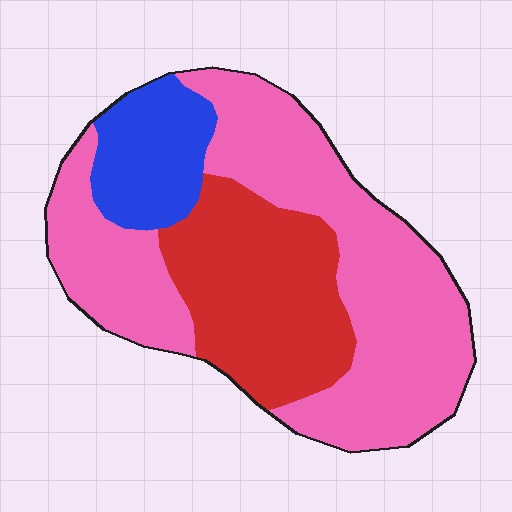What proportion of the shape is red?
Red covers around 30% of the shape.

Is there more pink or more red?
Pink.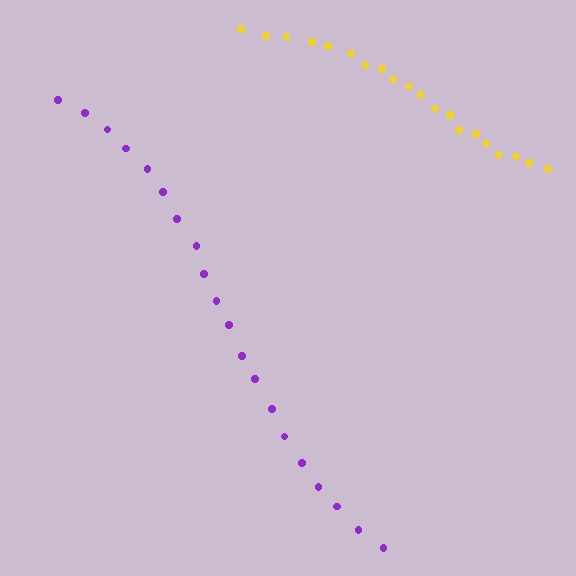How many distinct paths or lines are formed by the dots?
There are 2 distinct paths.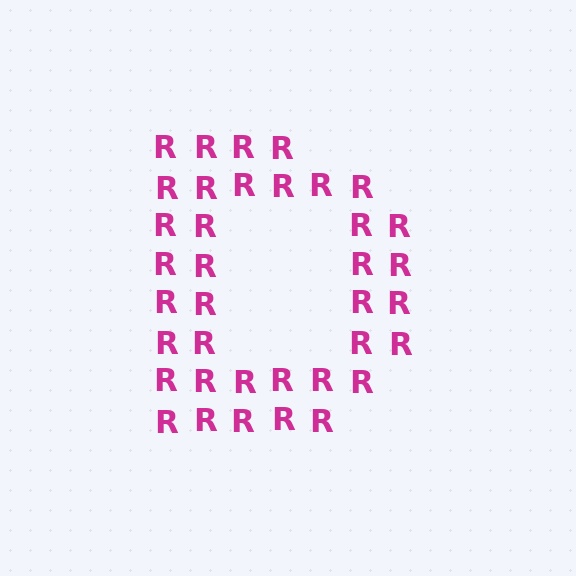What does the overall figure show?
The overall figure shows the letter D.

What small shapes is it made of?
It is made of small letter R's.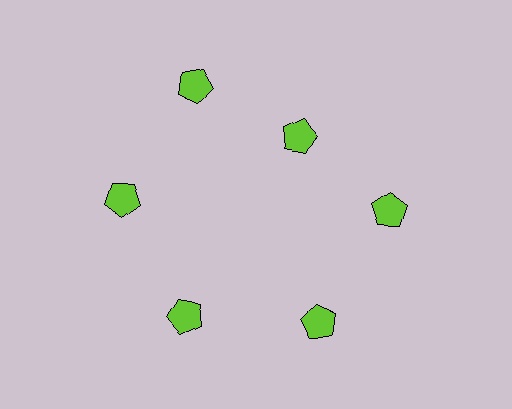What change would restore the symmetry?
The symmetry would be restored by moving it outward, back onto the ring so that all 6 pentagons sit at equal angles and equal distance from the center.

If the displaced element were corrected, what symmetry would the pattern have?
It would have 6-fold rotational symmetry — the pattern would map onto itself every 60 degrees.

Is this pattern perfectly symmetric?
No. The 6 lime pentagons are arranged in a ring, but one element near the 1 o'clock position is pulled inward toward the center, breaking the 6-fold rotational symmetry.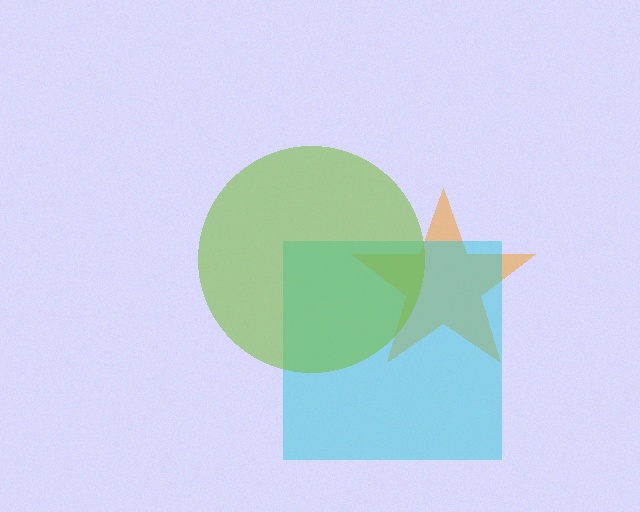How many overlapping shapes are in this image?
There are 3 overlapping shapes in the image.